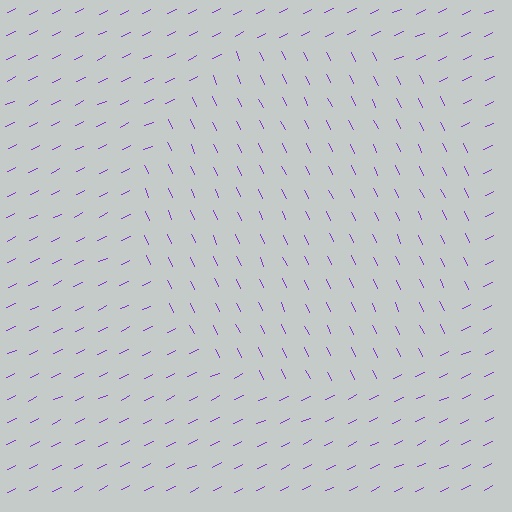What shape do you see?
I see a circle.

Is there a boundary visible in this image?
Yes, there is a texture boundary formed by a change in line orientation.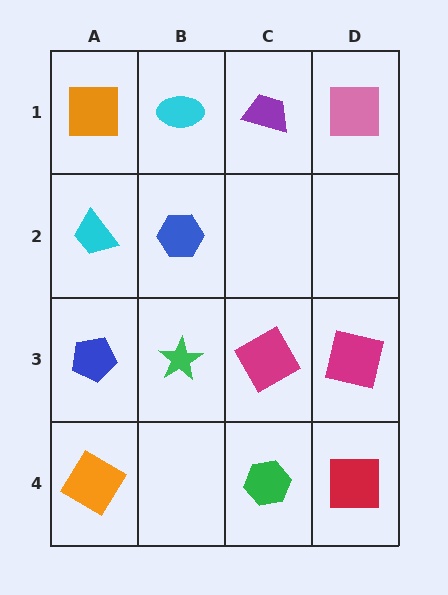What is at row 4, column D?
A red square.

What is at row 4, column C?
A green hexagon.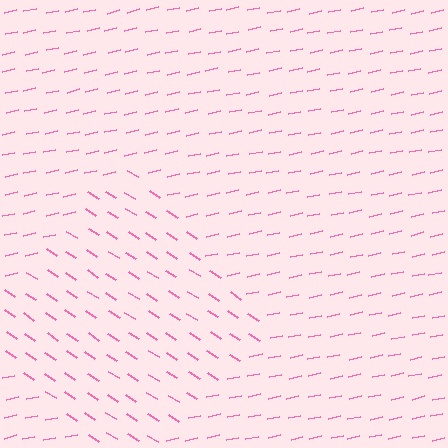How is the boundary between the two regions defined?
The boundary is defined purely by a change in line orientation (approximately 45 degrees difference). All lines are the same color and thickness.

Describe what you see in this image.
The image is filled with small pink line segments. A diamond region in the image has lines oriented differently from the surrounding lines, creating a visible texture boundary.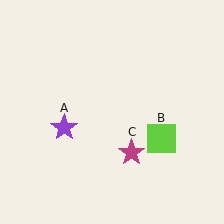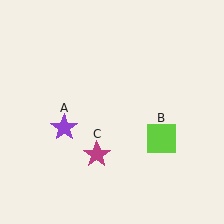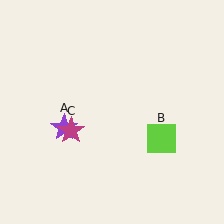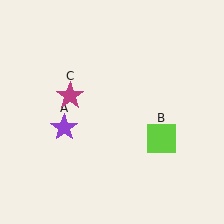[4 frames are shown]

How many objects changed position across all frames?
1 object changed position: magenta star (object C).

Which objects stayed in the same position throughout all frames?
Purple star (object A) and lime square (object B) remained stationary.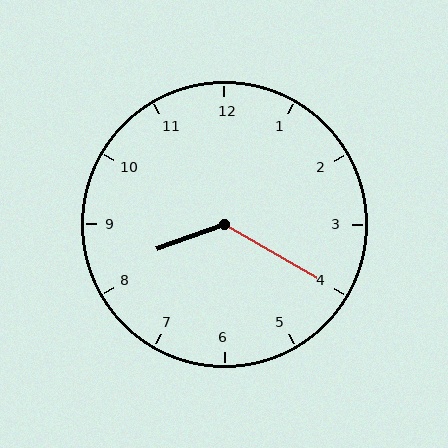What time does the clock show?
8:20.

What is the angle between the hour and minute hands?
Approximately 130 degrees.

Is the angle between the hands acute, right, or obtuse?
It is obtuse.